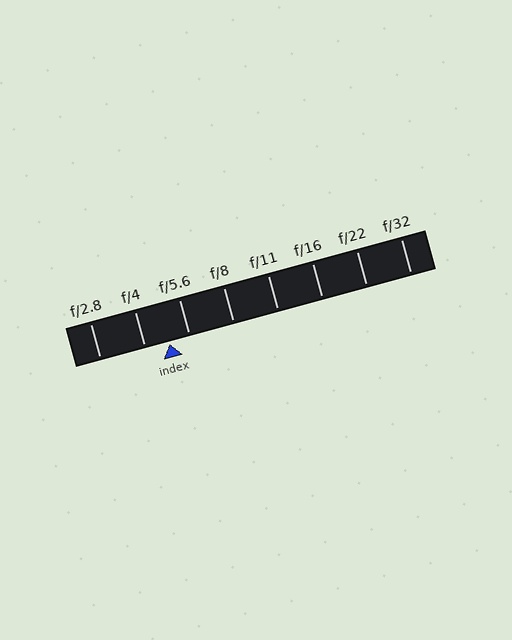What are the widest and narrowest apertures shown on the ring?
The widest aperture shown is f/2.8 and the narrowest is f/32.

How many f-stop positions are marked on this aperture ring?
There are 8 f-stop positions marked.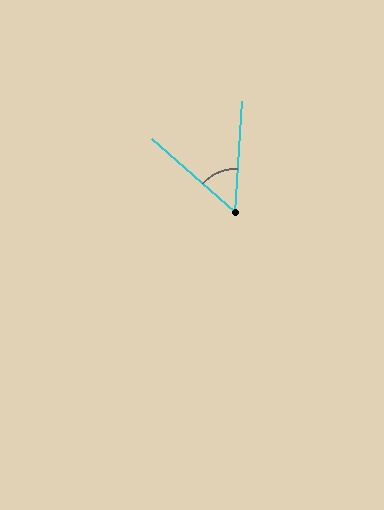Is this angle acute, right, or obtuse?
It is acute.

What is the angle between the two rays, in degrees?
Approximately 52 degrees.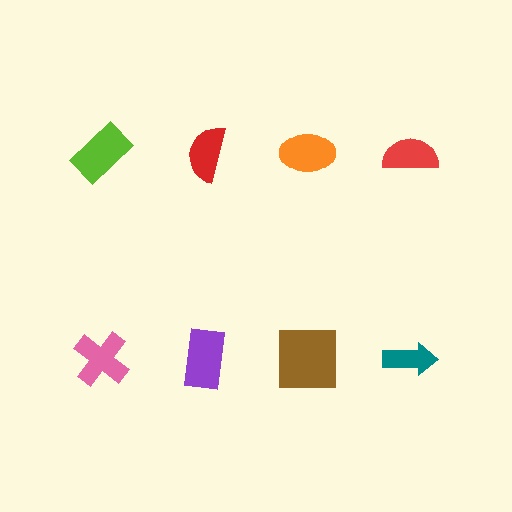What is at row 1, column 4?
A red semicircle.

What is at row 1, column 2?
A red semicircle.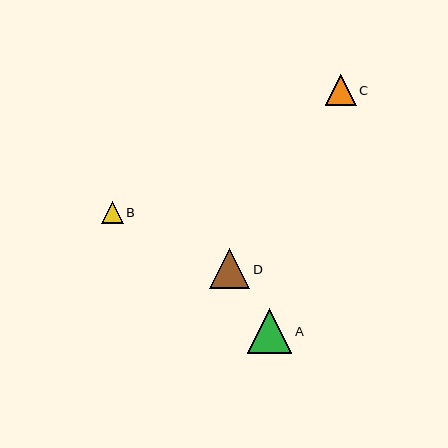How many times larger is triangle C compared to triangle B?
Triangle C is approximately 1.4 times the size of triangle B.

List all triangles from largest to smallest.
From largest to smallest: A, D, C, B.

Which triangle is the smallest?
Triangle B is the smallest with a size of approximately 22 pixels.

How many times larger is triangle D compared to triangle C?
Triangle D is approximately 1.3 times the size of triangle C.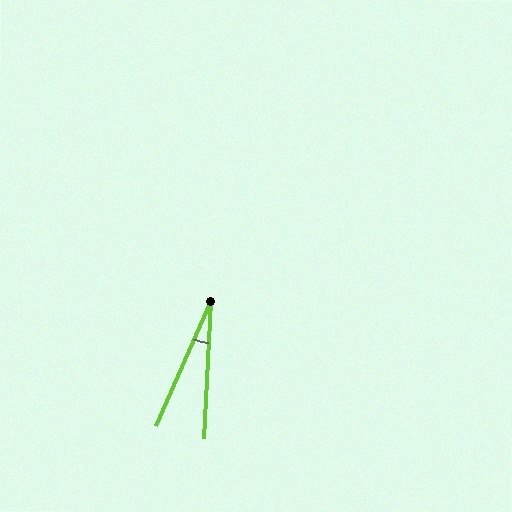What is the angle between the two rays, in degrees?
Approximately 21 degrees.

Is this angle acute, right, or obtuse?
It is acute.